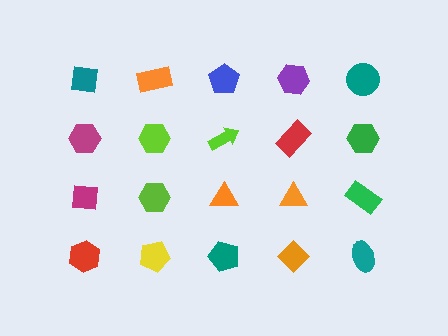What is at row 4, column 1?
A red hexagon.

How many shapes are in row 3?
5 shapes.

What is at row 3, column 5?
A green rectangle.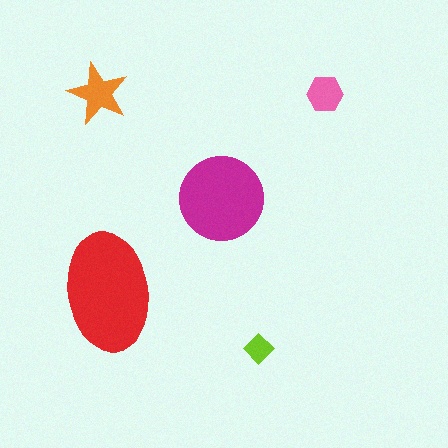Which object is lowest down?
The lime diamond is bottommost.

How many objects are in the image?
There are 5 objects in the image.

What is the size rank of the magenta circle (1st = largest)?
2nd.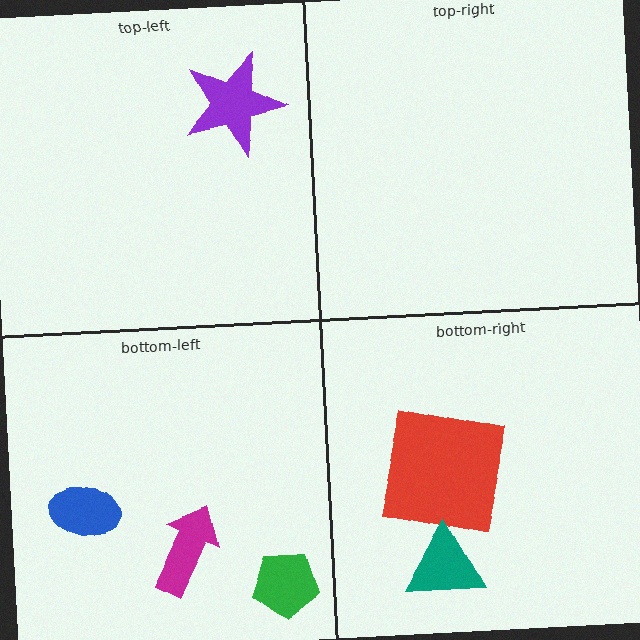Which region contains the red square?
The bottom-right region.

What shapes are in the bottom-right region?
The red square, the teal triangle.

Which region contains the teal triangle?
The bottom-right region.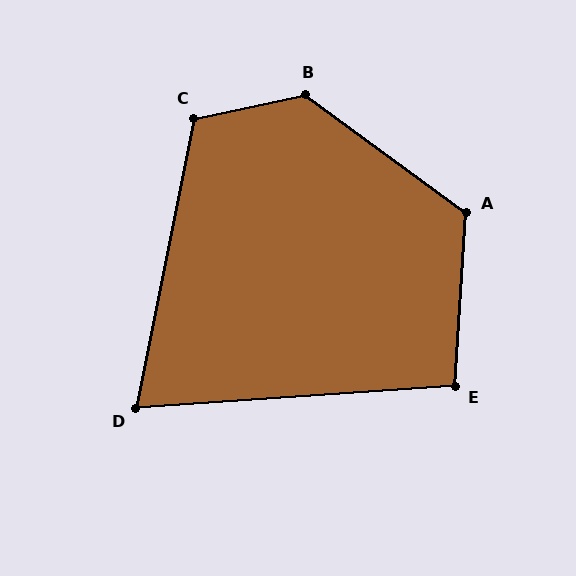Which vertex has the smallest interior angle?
D, at approximately 75 degrees.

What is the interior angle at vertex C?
Approximately 113 degrees (obtuse).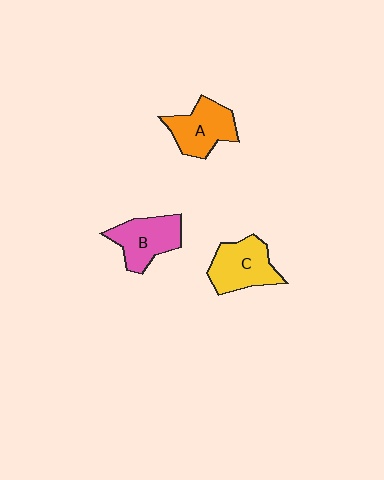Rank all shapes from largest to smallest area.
From largest to smallest: C (yellow), B (pink), A (orange).